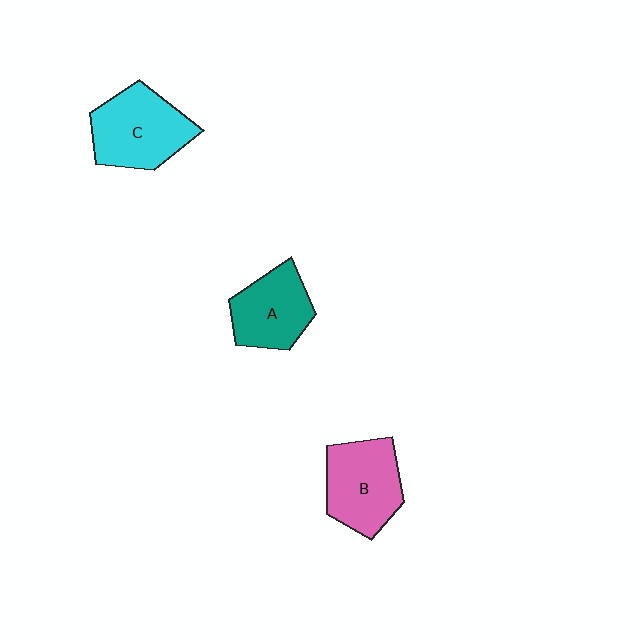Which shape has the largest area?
Shape C (cyan).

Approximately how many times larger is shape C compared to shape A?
Approximately 1.2 times.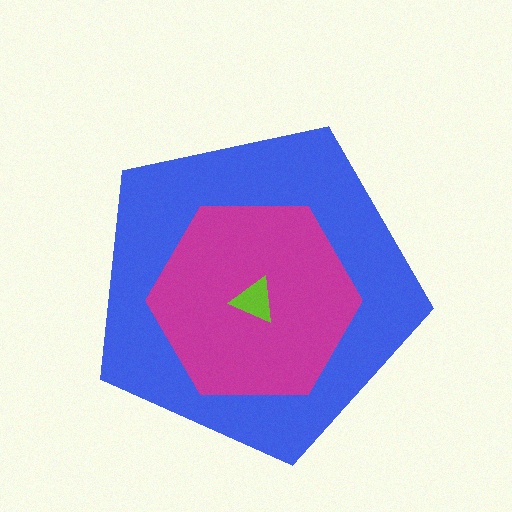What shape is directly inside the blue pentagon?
The magenta hexagon.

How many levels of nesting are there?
3.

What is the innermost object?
The lime triangle.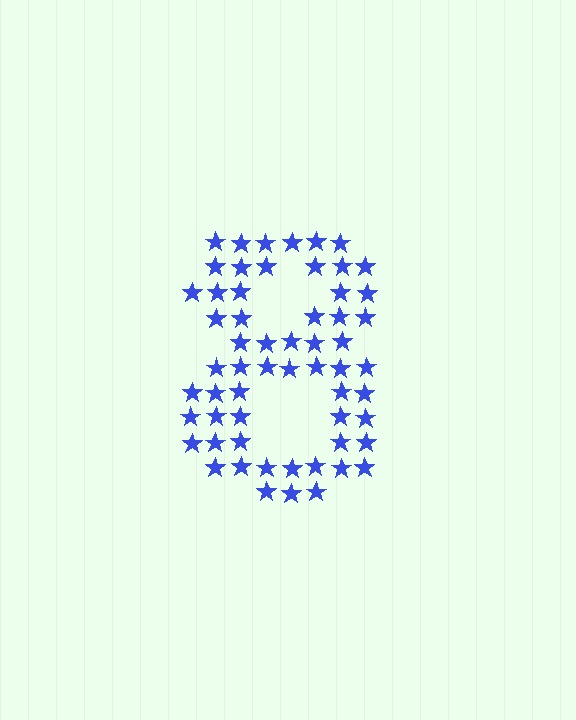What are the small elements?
The small elements are stars.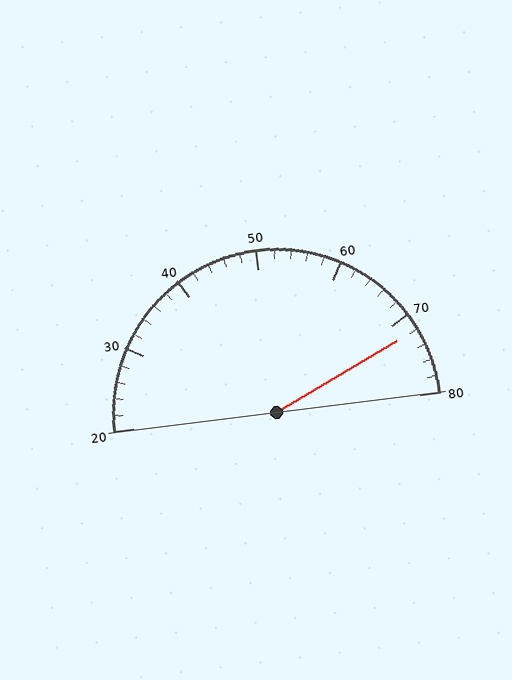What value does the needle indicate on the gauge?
The needle indicates approximately 72.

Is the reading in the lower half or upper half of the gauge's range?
The reading is in the upper half of the range (20 to 80).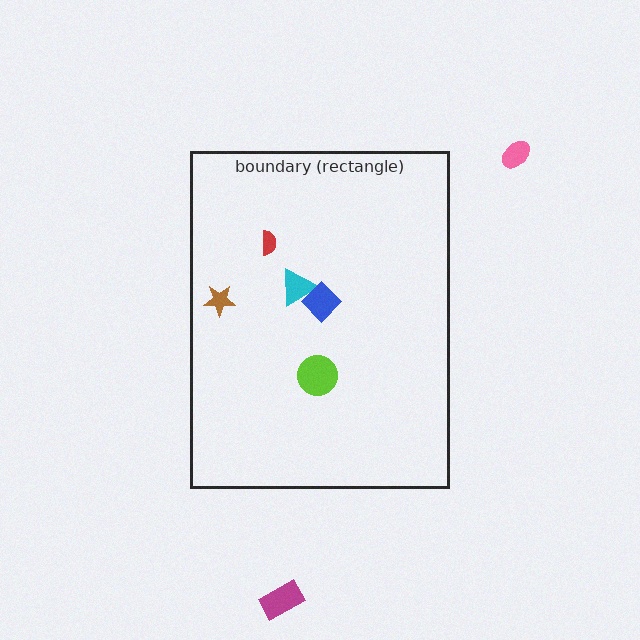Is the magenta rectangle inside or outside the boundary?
Outside.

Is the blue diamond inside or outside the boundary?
Inside.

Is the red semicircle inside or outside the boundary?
Inside.